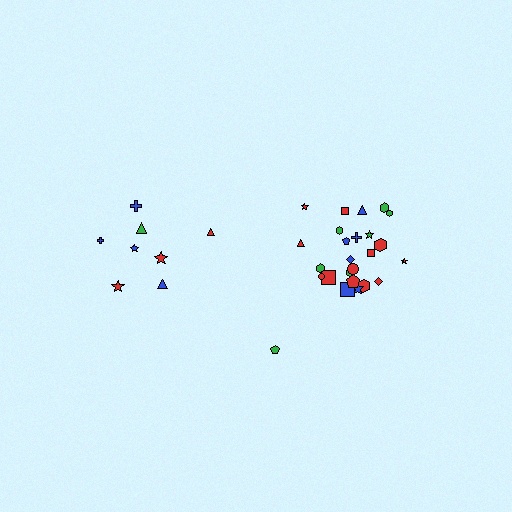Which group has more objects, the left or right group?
The right group.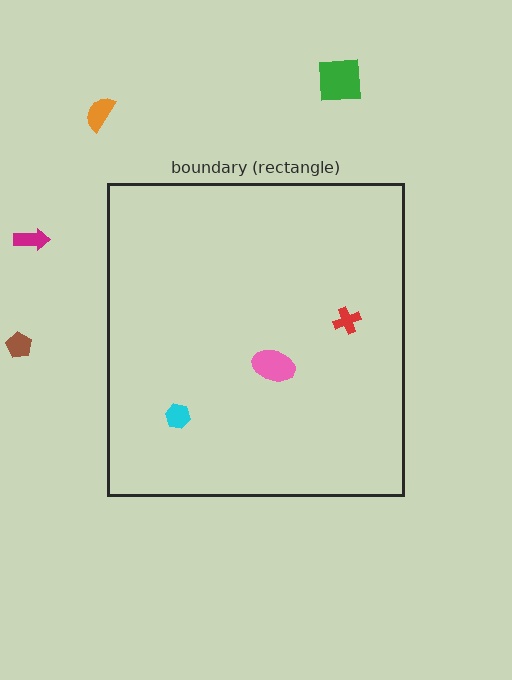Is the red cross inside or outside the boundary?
Inside.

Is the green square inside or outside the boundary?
Outside.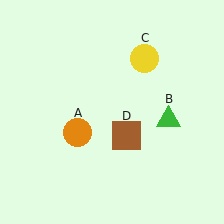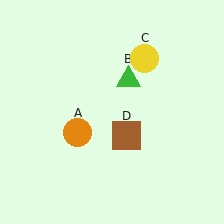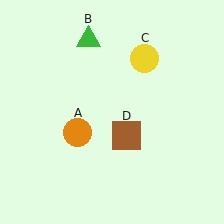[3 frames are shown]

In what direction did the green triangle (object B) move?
The green triangle (object B) moved up and to the left.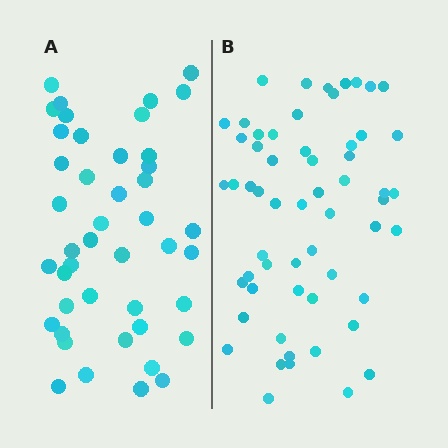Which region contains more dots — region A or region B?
Region B (the right region) has more dots.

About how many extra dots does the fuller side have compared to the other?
Region B has approximately 15 more dots than region A.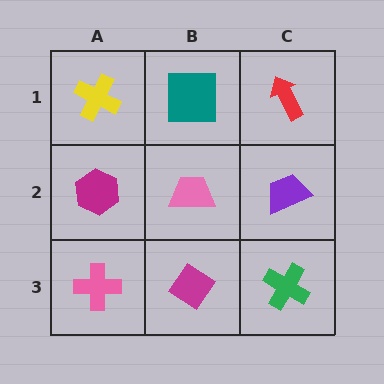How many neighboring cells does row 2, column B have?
4.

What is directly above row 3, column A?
A magenta hexagon.